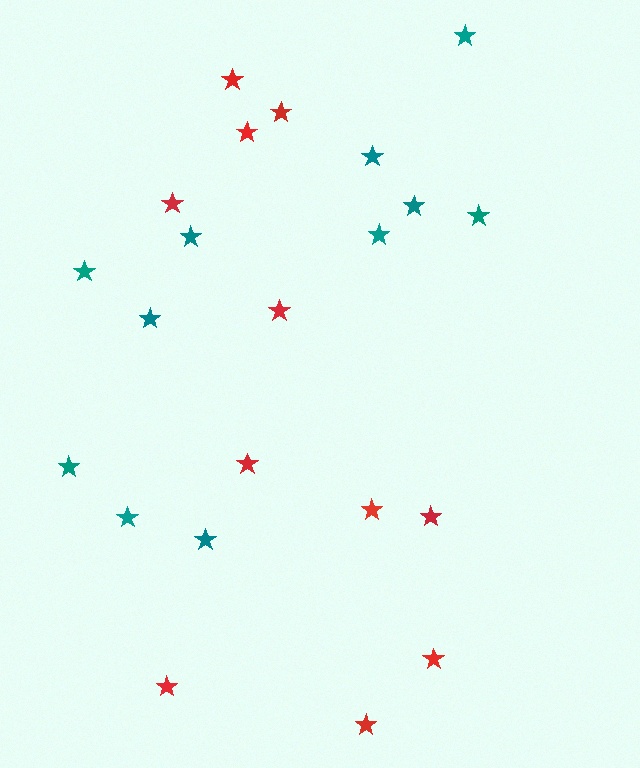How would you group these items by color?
There are 2 groups: one group of red stars (11) and one group of teal stars (11).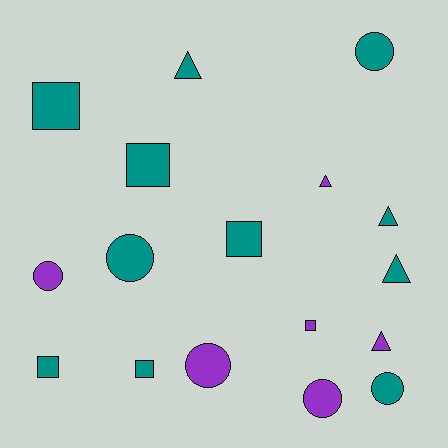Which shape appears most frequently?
Circle, with 6 objects.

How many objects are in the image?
There are 17 objects.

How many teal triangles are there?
There are 3 teal triangles.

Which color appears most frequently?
Teal, with 11 objects.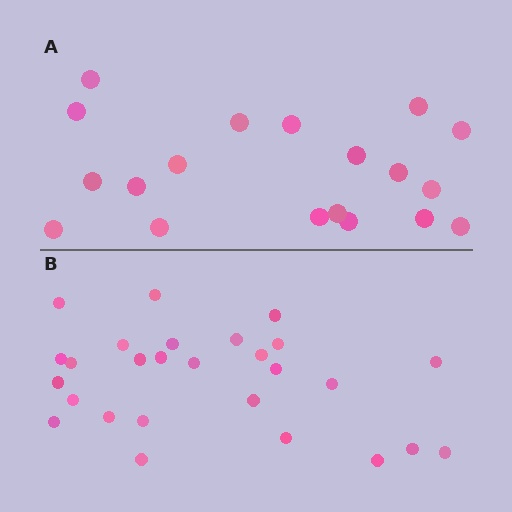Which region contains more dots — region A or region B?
Region B (the bottom region) has more dots.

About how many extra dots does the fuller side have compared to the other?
Region B has roughly 8 or so more dots than region A.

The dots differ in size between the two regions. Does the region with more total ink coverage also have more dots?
No. Region A has more total ink coverage because its dots are larger, but region B actually contains more individual dots. Total area can be misleading — the number of items is what matters here.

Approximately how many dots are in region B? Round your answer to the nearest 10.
About 30 dots. (The exact count is 27, which rounds to 30.)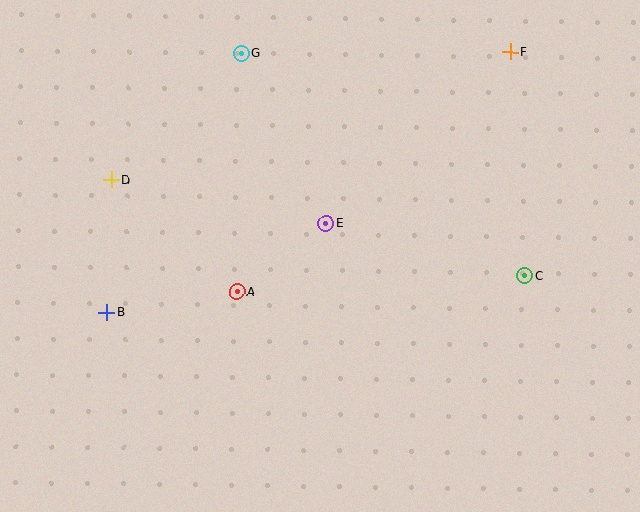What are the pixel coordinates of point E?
Point E is at (326, 223).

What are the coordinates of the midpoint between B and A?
The midpoint between B and A is at (172, 302).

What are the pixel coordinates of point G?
Point G is at (241, 53).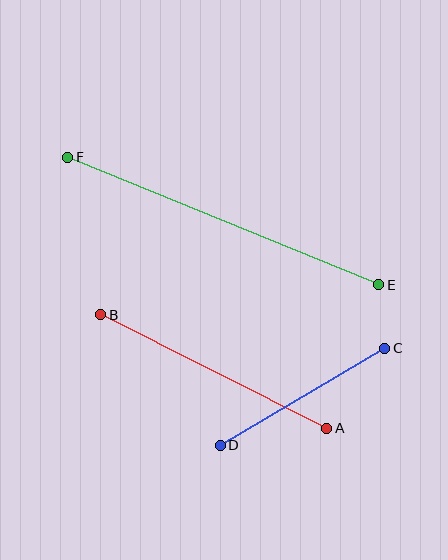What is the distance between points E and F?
The distance is approximately 336 pixels.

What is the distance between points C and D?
The distance is approximately 191 pixels.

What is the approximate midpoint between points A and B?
The midpoint is at approximately (214, 372) pixels.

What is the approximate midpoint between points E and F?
The midpoint is at approximately (223, 221) pixels.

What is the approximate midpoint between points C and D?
The midpoint is at approximately (302, 397) pixels.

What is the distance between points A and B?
The distance is approximately 253 pixels.